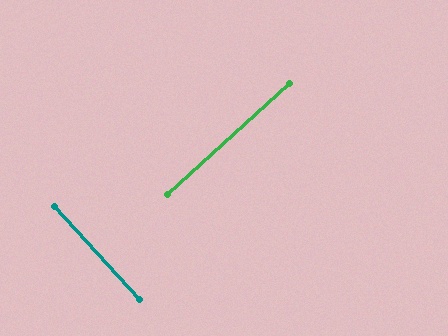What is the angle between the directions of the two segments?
Approximately 90 degrees.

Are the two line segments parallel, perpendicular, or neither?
Perpendicular — they meet at approximately 90°.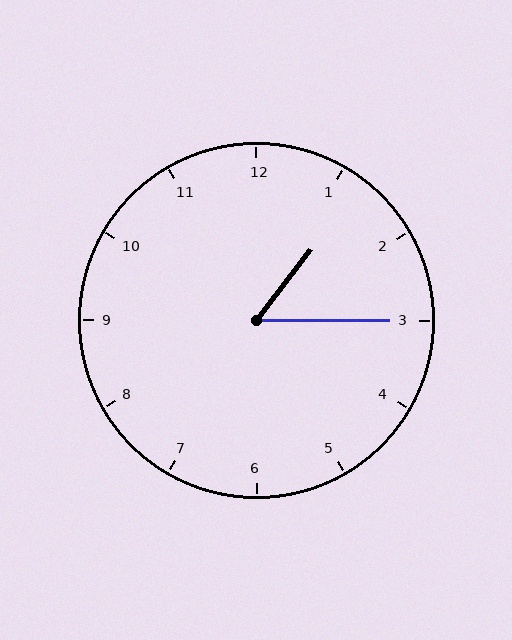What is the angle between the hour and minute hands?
Approximately 52 degrees.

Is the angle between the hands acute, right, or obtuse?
It is acute.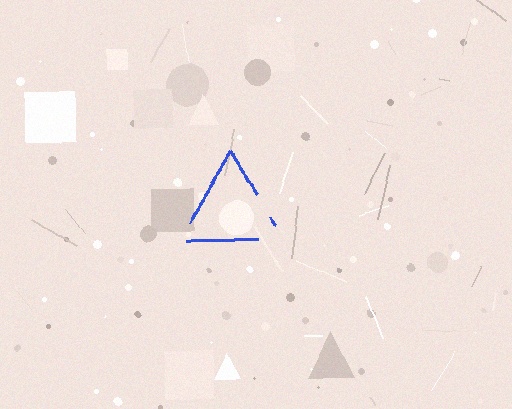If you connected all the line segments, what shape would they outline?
They would outline a triangle.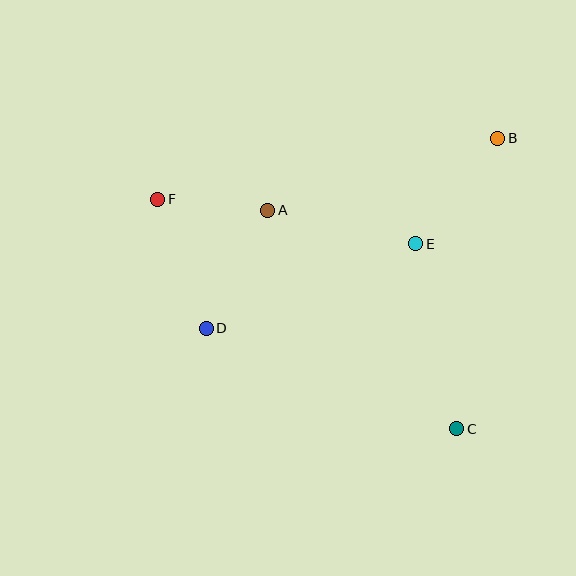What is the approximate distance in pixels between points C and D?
The distance between C and D is approximately 270 pixels.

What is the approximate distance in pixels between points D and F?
The distance between D and F is approximately 138 pixels.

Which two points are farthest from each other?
Points C and F are farthest from each other.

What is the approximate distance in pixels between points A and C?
The distance between A and C is approximately 289 pixels.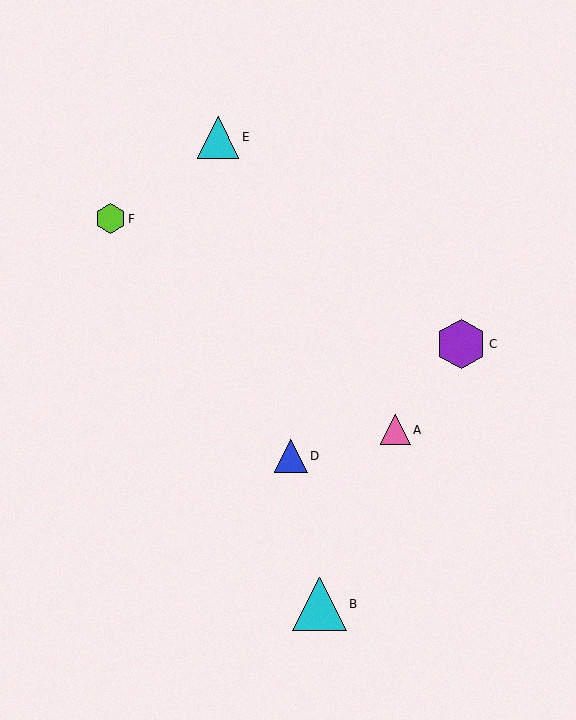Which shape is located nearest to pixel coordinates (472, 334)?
The purple hexagon (labeled C) at (461, 344) is nearest to that location.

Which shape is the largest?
The cyan triangle (labeled B) is the largest.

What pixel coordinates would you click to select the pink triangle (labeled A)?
Click at (395, 430) to select the pink triangle A.